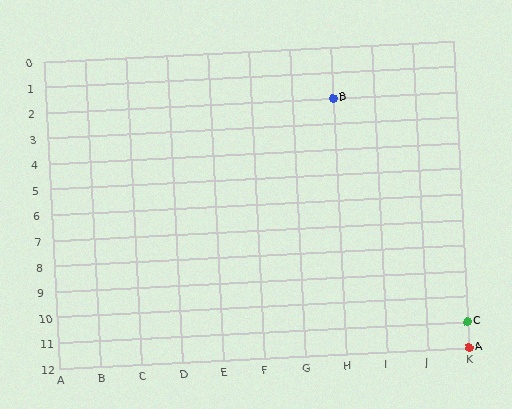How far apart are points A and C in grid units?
Points A and C are 1 row apart.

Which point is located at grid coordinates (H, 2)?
Point B is at (H, 2).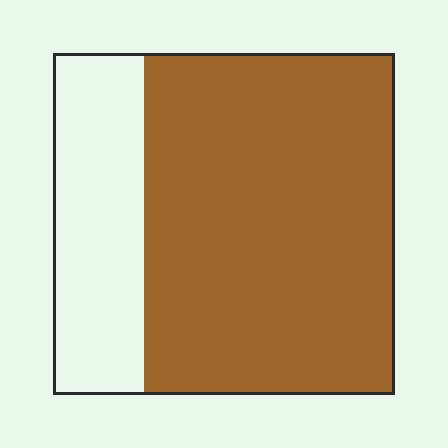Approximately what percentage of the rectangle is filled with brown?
Approximately 75%.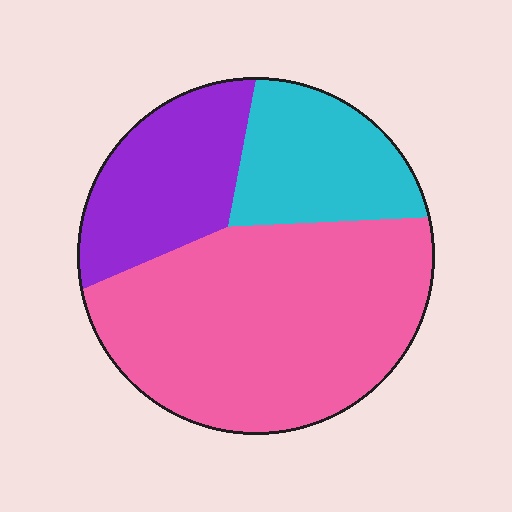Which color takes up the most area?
Pink, at roughly 55%.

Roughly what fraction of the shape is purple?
Purple takes up about one quarter (1/4) of the shape.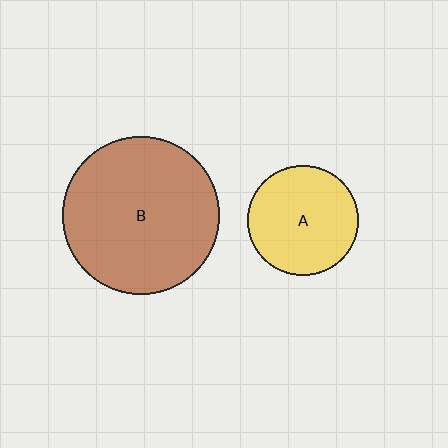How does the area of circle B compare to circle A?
Approximately 2.0 times.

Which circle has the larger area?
Circle B (brown).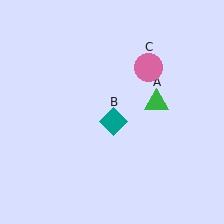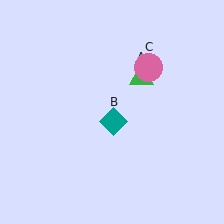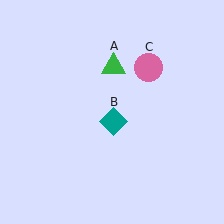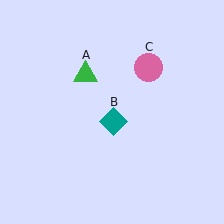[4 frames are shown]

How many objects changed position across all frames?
1 object changed position: green triangle (object A).